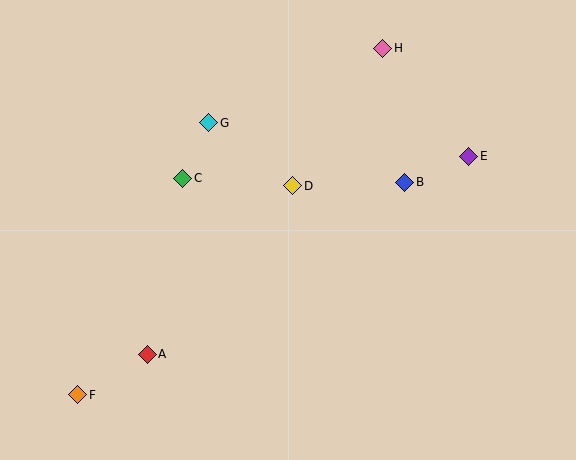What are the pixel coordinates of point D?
Point D is at (293, 186).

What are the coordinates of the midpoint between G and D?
The midpoint between G and D is at (251, 154).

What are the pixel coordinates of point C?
Point C is at (183, 178).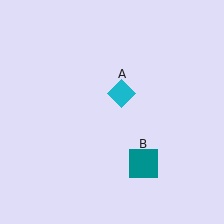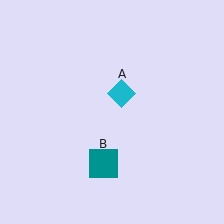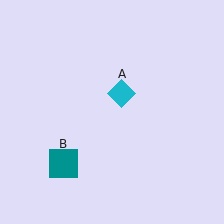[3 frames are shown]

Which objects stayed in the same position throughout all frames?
Cyan diamond (object A) remained stationary.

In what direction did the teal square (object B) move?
The teal square (object B) moved left.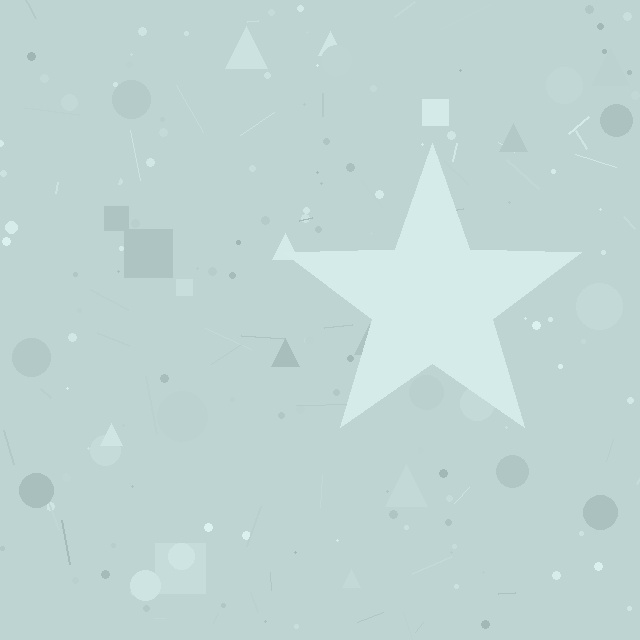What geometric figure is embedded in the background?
A star is embedded in the background.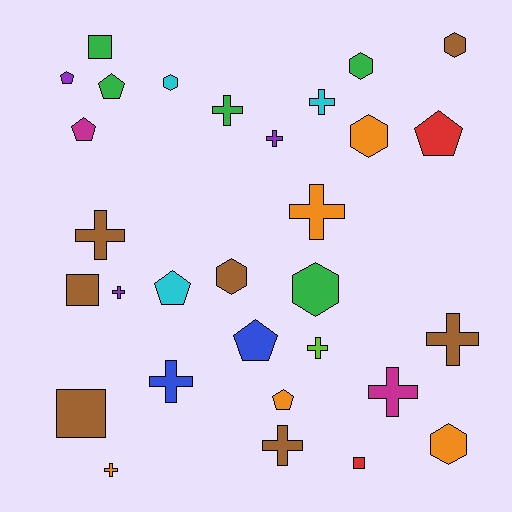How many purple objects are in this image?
There are 3 purple objects.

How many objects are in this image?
There are 30 objects.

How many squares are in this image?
There are 4 squares.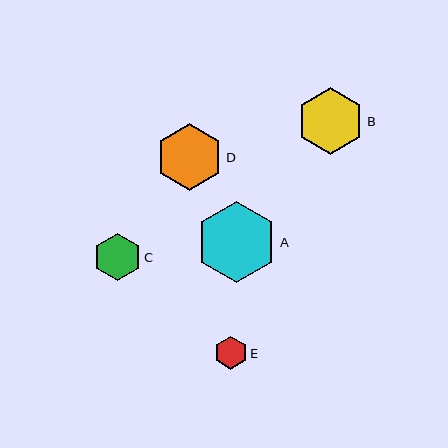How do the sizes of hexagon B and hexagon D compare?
Hexagon B and hexagon D are approximately the same size.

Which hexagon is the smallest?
Hexagon E is the smallest with a size of approximately 33 pixels.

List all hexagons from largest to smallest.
From largest to smallest: A, B, D, C, E.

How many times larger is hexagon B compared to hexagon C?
Hexagon B is approximately 1.4 times the size of hexagon C.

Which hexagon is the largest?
Hexagon A is the largest with a size of approximately 81 pixels.